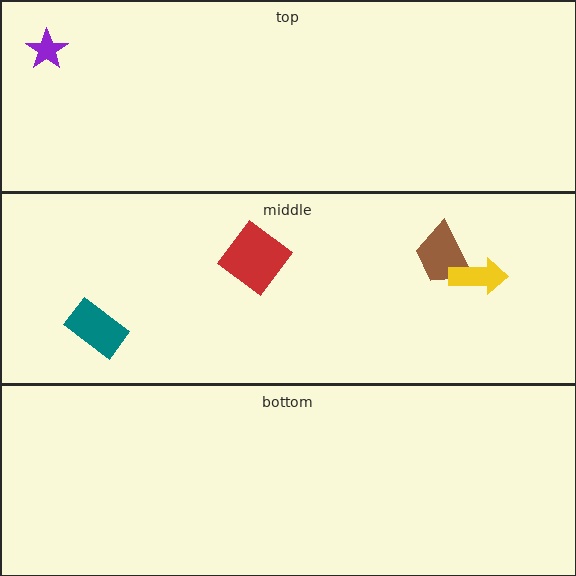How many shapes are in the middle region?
4.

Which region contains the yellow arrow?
The middle region.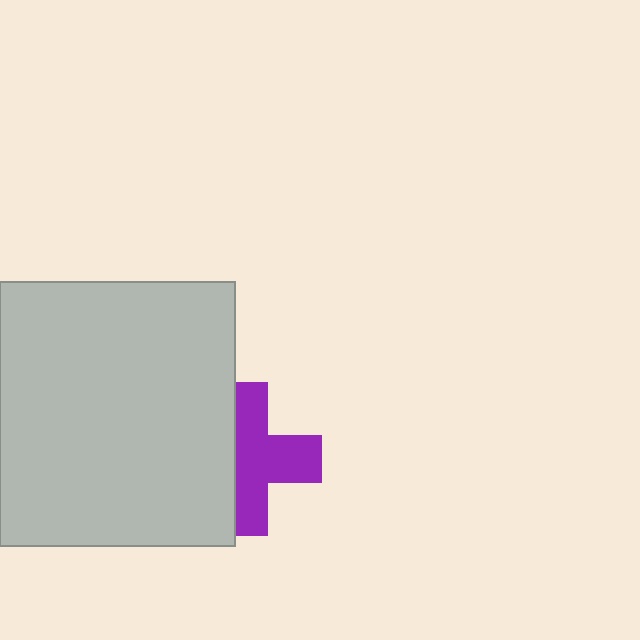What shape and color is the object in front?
The object in front is a light gray rectangle.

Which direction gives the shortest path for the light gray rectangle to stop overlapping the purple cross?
Moving left gives the shortest separation.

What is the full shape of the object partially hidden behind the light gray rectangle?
The partially hidden object is a purple cross.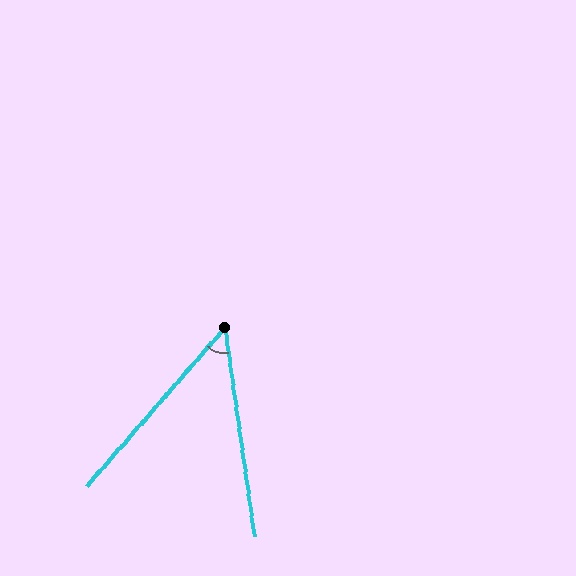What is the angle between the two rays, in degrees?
Approximately 49 degrees.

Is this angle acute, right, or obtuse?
It is acute.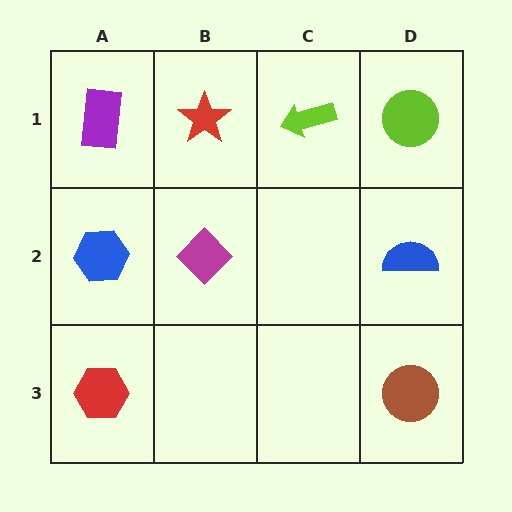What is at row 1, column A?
A purple rectangle.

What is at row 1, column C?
A lime arrow.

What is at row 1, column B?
A red star.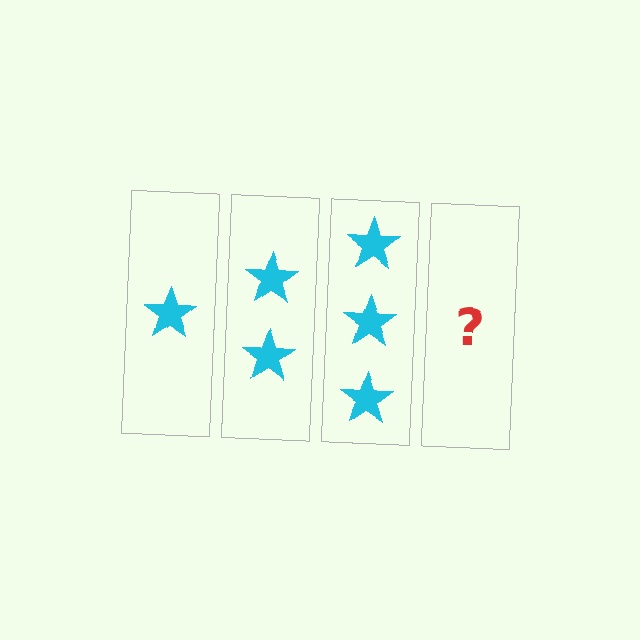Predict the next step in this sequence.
The next step is 4 stars.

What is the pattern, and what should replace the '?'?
The pattern is that each step adds one more star. The '?' should be 4 stars.